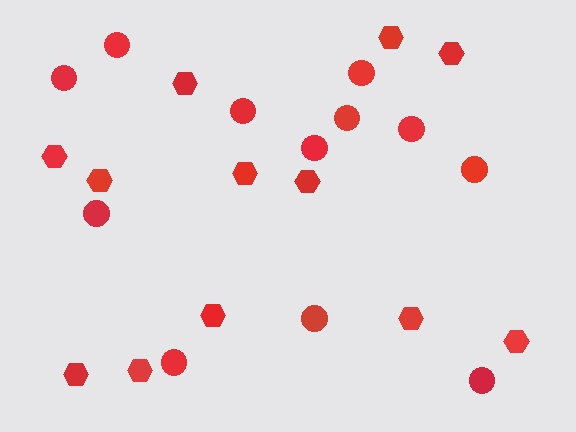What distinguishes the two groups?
There are 2 groups: one group of circles (12) and one group of hexagons (12).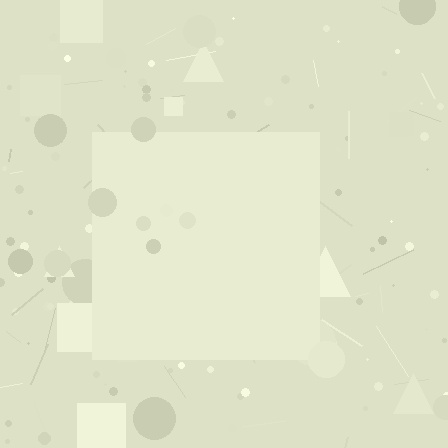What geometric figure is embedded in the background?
A square is embedded in the background.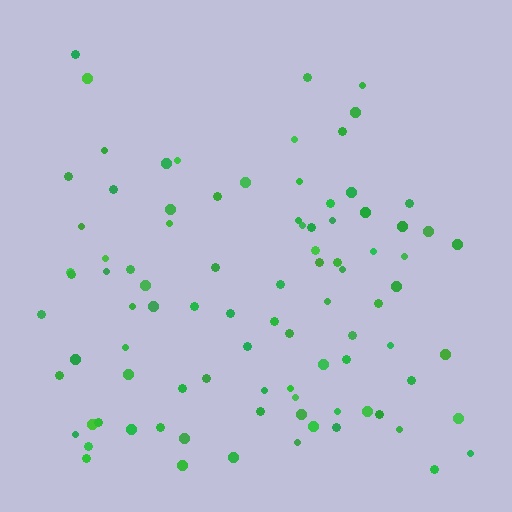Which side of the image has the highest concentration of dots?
The bottom.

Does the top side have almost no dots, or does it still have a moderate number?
Still a moderate number, just noticeably fewer than the bottom.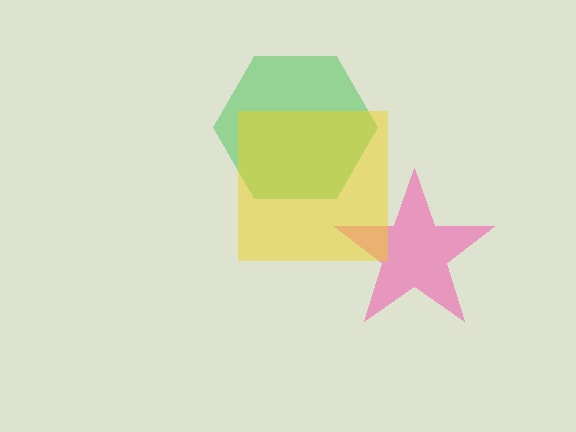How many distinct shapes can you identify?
There are 3 distinct shapes: a pink star, a green hexagon, a yellow square.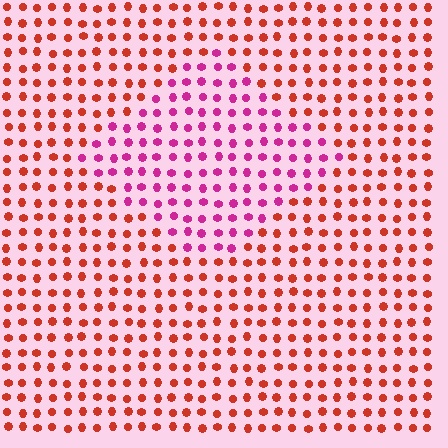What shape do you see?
I see a diamond.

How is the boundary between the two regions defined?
The boundary is defined purely by a slight shift in hue (about 47 degrees). Spacing, size, and orientation are identical on both sides.